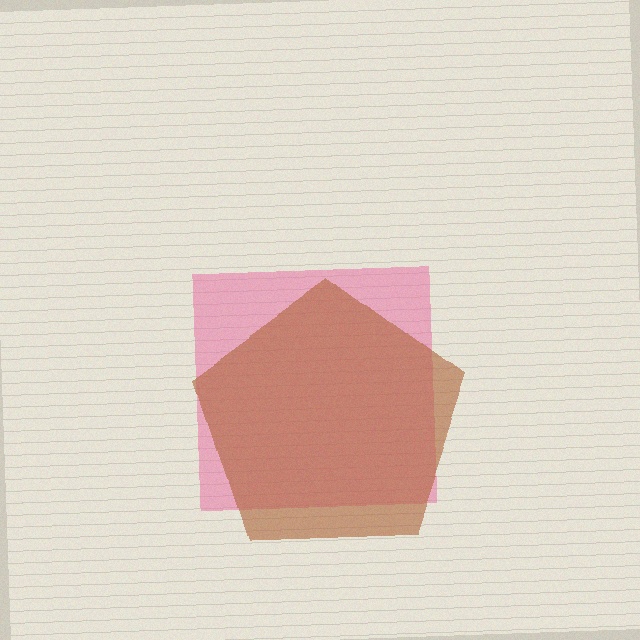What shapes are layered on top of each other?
The layered shapes are: a pink square, a brown pentagon.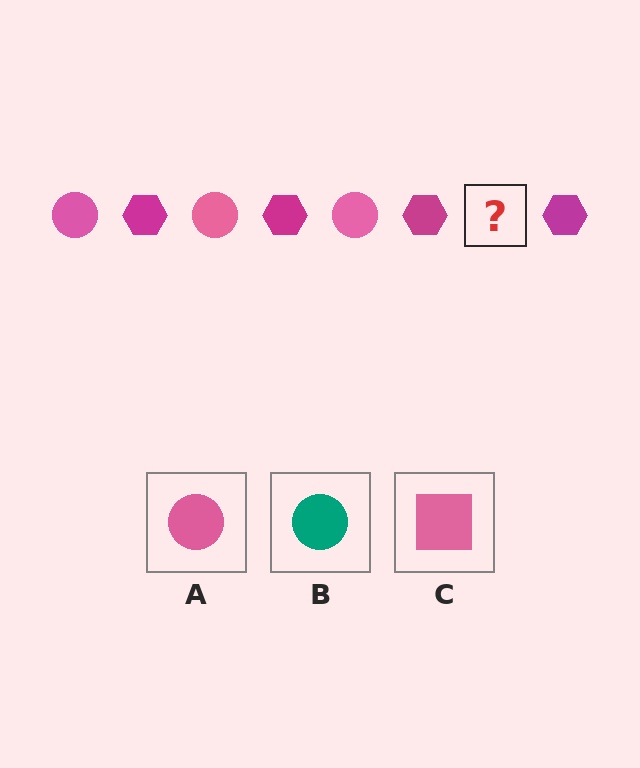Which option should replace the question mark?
Option A.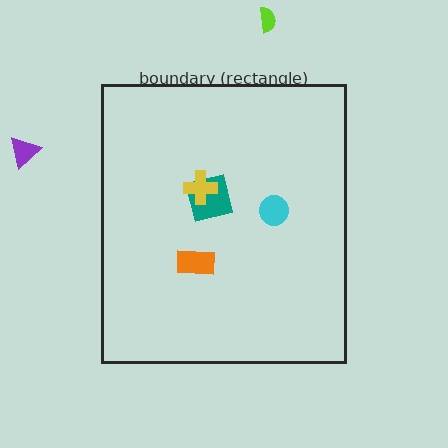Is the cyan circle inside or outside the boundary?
Inside.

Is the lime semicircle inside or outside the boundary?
Outside.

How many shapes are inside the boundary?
4 inside, 2 outside.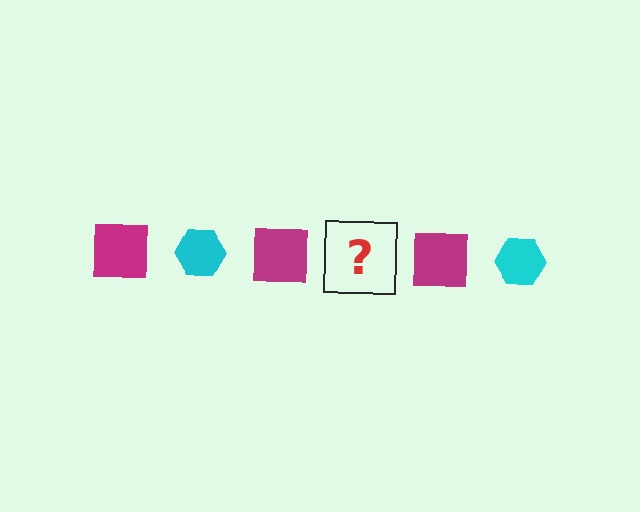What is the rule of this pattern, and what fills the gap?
The rule is that the pattern alternates between magenta square and cyan hexagon. The gap should be filled with a cyan hexagon.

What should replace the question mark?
The question mark should be replaced with a cyan hexagon.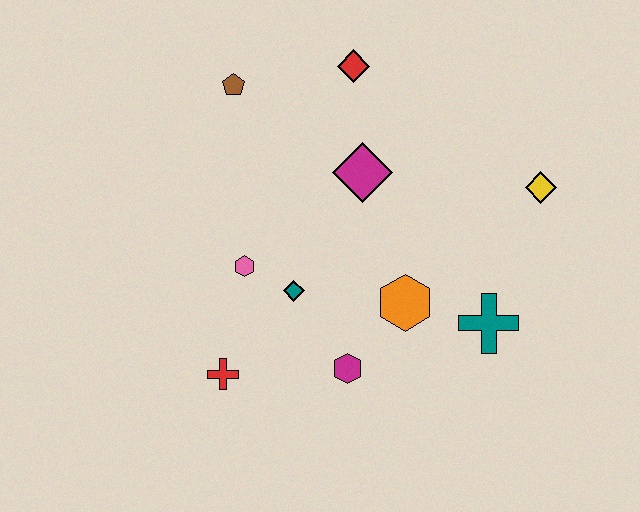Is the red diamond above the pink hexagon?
Yes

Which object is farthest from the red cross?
The yellow diamond is farthest from the red cross.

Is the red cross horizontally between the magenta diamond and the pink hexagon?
No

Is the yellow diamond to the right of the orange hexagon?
Yes